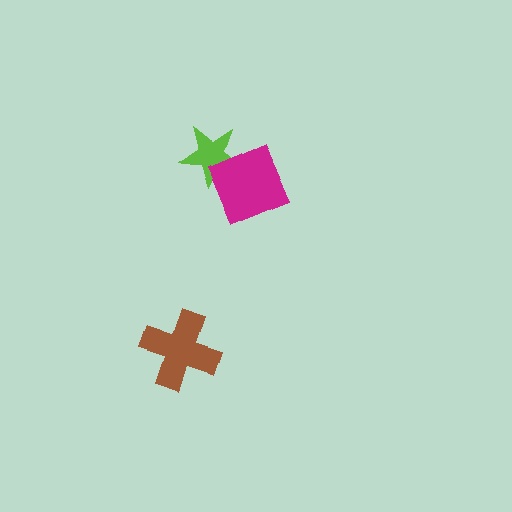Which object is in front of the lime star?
The magenta diamond is in front of the lime star.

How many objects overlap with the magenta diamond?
1 object overlaps with the magenta diamond.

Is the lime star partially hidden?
Yes, it is partially covered by another shape.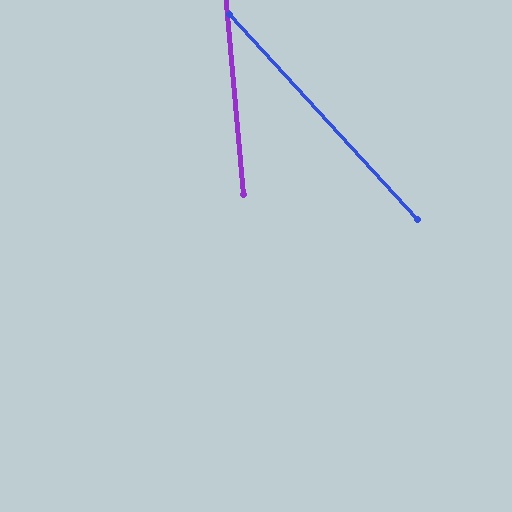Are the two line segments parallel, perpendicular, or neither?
Neither parallel nor perpendicular — they differ by about 37°.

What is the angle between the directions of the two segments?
Approximately 37 degrees.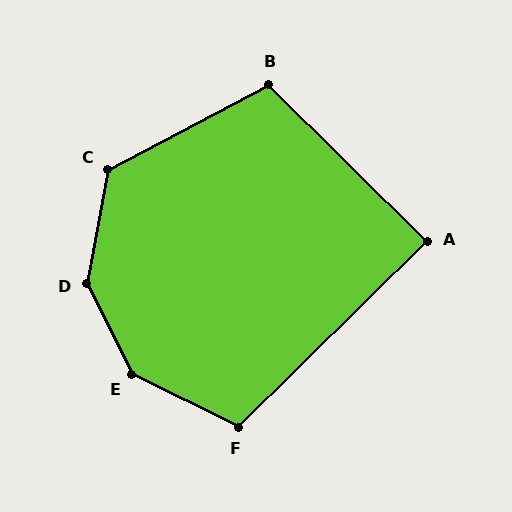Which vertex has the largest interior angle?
D, at approximately 143 degrees.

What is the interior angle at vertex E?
Approximately 143 degrees (obtuse).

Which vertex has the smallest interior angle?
A, at approximately 89 degrees.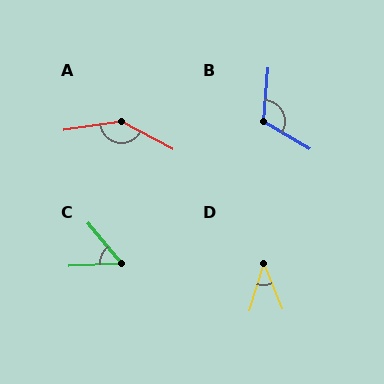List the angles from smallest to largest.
D (40°), C (53°), B (116°), A (143°).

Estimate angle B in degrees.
Approximately 116 degrees.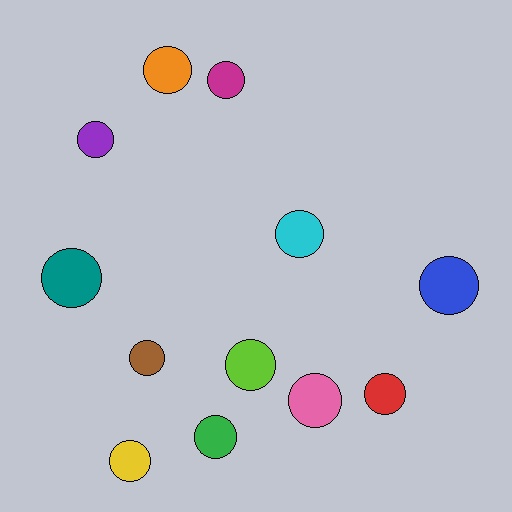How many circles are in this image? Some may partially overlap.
There are 12 circles.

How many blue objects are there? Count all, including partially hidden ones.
There is 1 blue object.